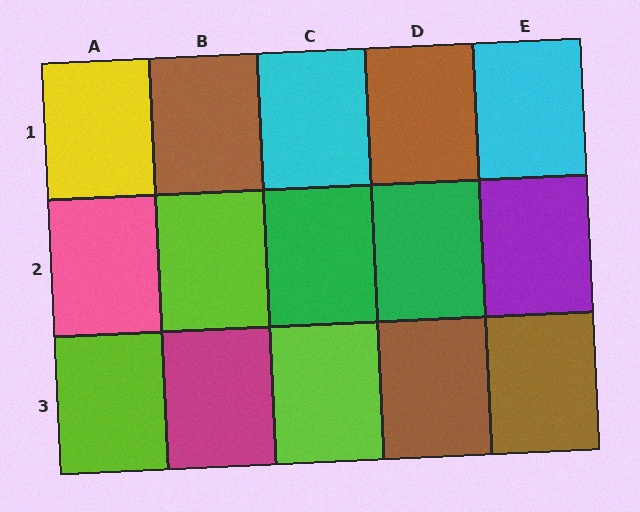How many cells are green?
2 cells are green.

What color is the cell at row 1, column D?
Brown.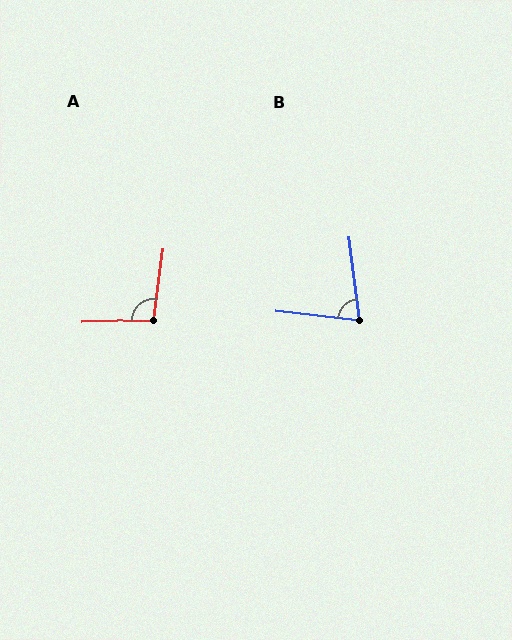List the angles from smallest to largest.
B (77°), A (100°).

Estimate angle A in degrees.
Approximately 100 degrees.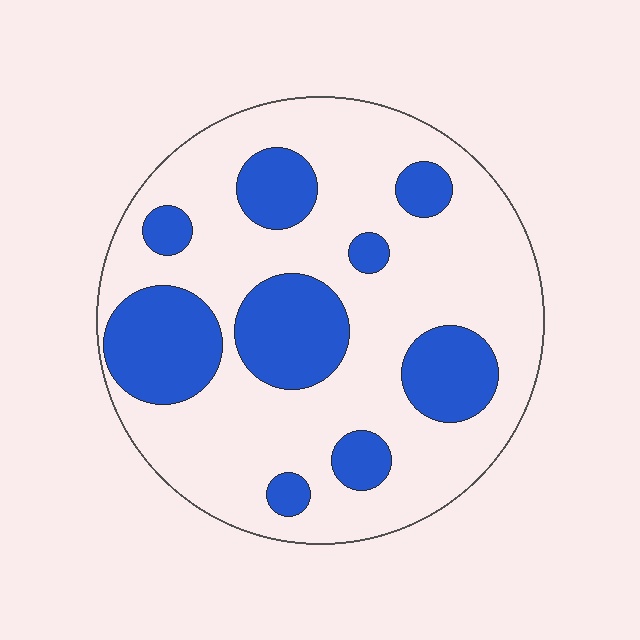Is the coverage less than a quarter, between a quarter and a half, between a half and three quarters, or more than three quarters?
Between a quarter and a half.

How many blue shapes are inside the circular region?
9.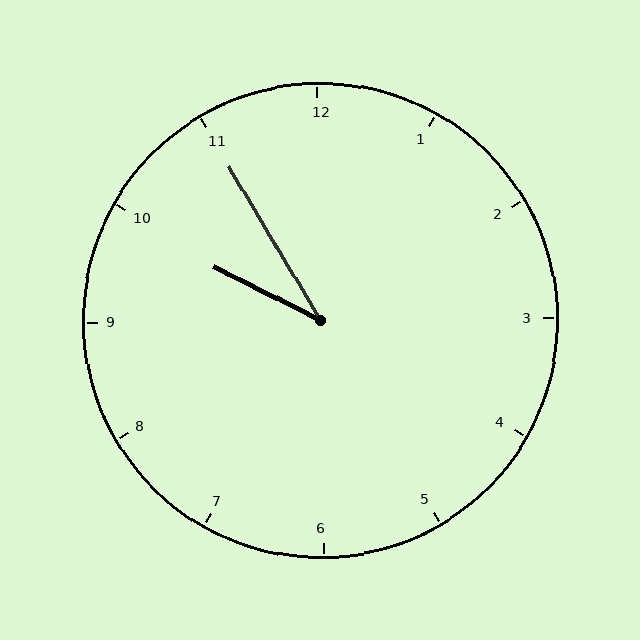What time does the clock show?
9:55.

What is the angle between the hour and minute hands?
Approximately 32 degrees.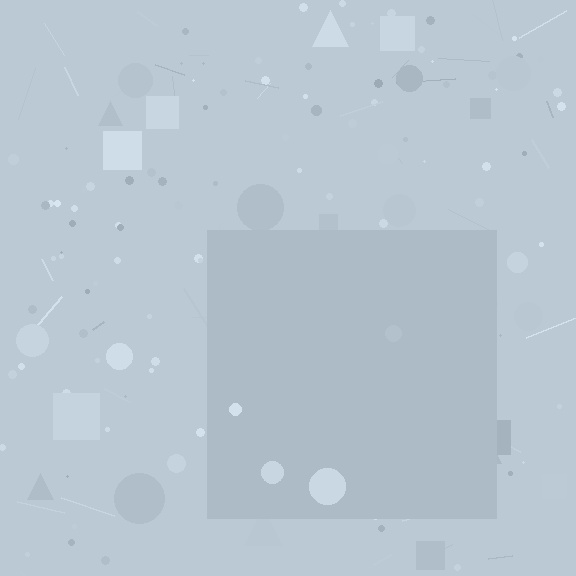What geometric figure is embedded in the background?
A square is embedded in the background.